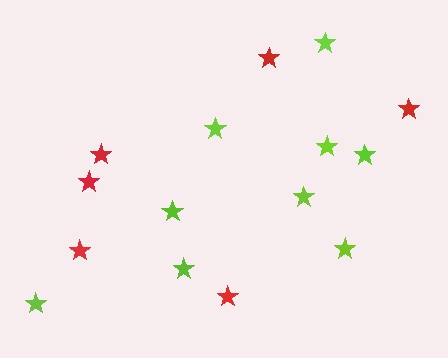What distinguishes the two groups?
There are 2 groups: one group of lime stars (9) and one group of red stars (6).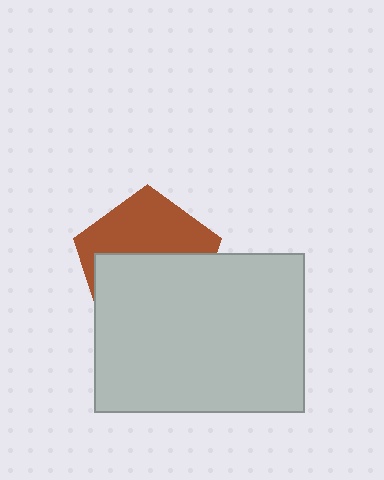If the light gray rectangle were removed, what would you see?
You would see the complete brown pentagon.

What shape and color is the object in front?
The object in front is a light gray rectangle.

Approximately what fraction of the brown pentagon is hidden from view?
Roughly 55% of the brown pentagon is hidden behind the light gray rectangle.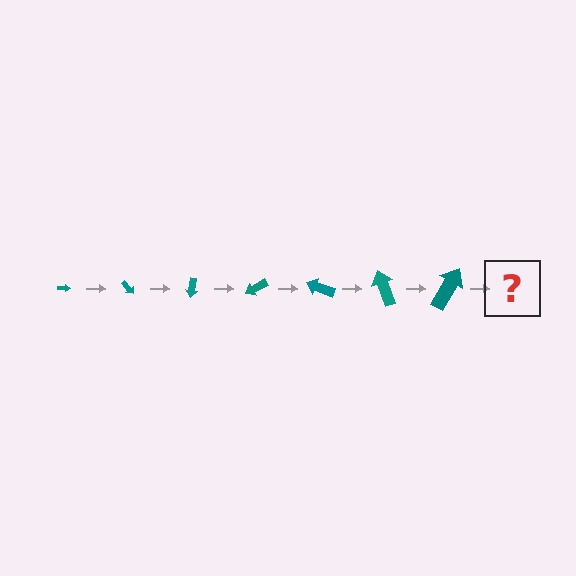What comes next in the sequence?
The next element should be an arrow, larger than the previous one and rotated 350 degrees from the start.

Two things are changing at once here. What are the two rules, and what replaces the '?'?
The two rules are that the arrow grows larger each step and it rotates 50 degrees each step. The '?' should be an arrow, larger than the previous one and rotated 350 degrees from the start.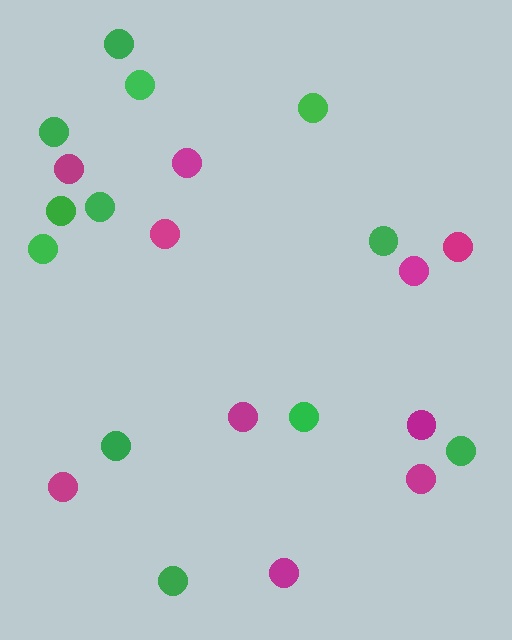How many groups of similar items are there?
There are 2 groups: one group of magenta circles (10) and one group of green circles (12).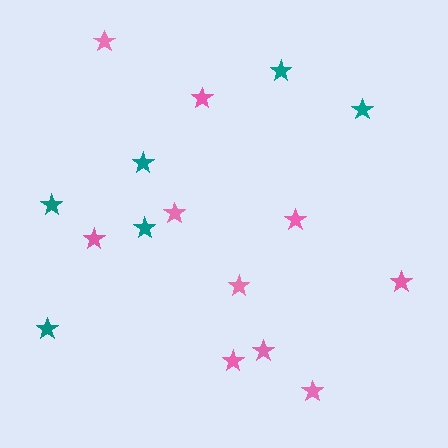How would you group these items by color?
There are 2 groups: one group of pink stars (10) and one group of teal stars (6).